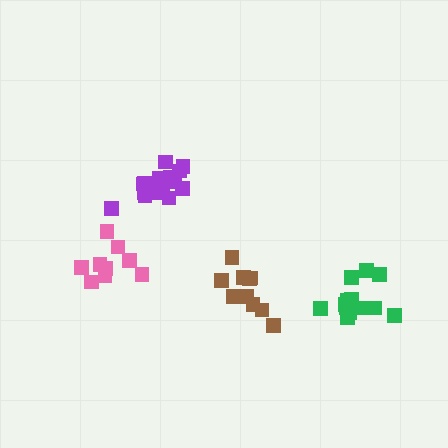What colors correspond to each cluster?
The clusters are colored: purple, green, brown, pink.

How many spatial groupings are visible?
There are 4 spatial groupings.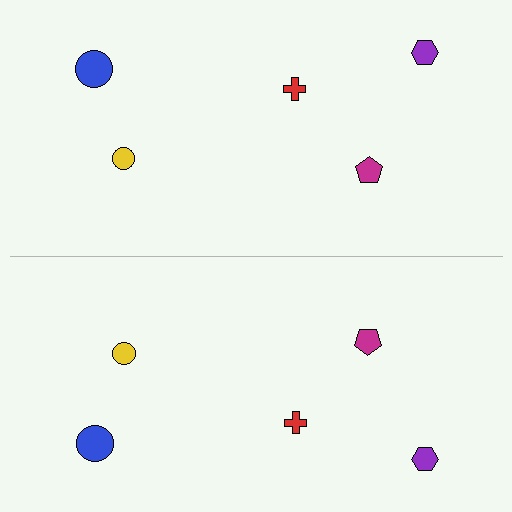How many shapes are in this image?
There are 10 shapes in this image.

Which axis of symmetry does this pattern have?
The pattern has a horizontal axis of symmetry running through the center of the image.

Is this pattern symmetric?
Yes, this pattern has bilateral (reflection) symmetry.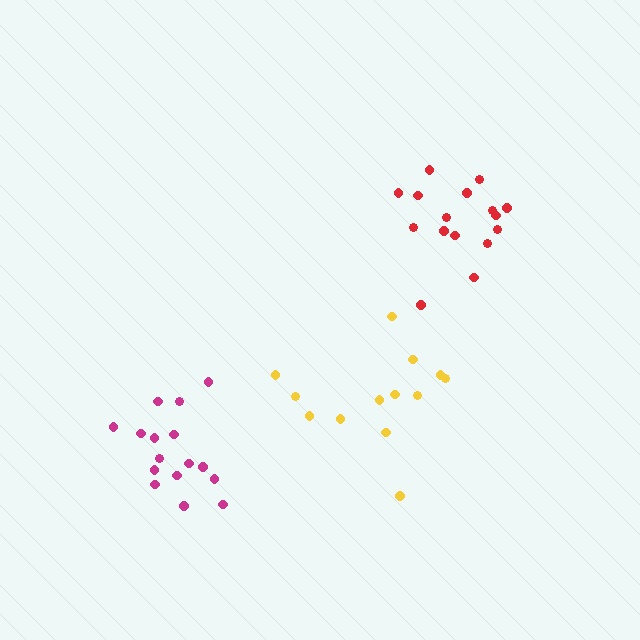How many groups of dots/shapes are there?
There are 3 groups.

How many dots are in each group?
Group 1: 16 dots, Group 2: 16 dots, Group 3: 13 dots (45 total).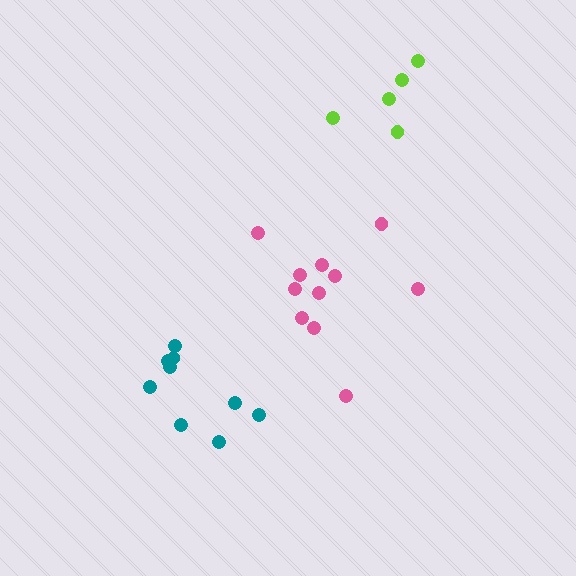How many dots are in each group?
Group 1: 11 dots, Group 2: 9 dots, Group 3: 5 dots (25 total).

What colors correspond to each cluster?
The clusters are colored: pink, teal, lime.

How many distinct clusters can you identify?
There are 3 distinct clusters.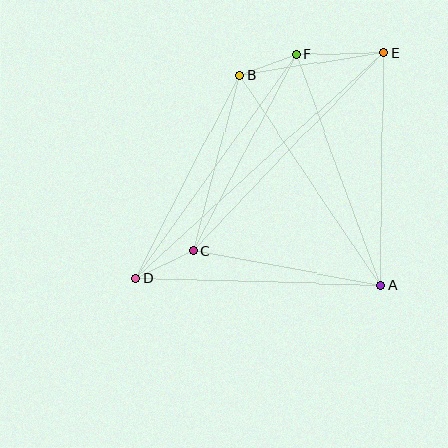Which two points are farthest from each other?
Points D and E are farthest from each other.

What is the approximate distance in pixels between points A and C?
The distance between A and C is approximately 190 pixels.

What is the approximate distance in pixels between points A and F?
The distance between A and F is approximately 245 pixels.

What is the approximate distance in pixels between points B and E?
The distance between B and E is approximately 146 pixels.